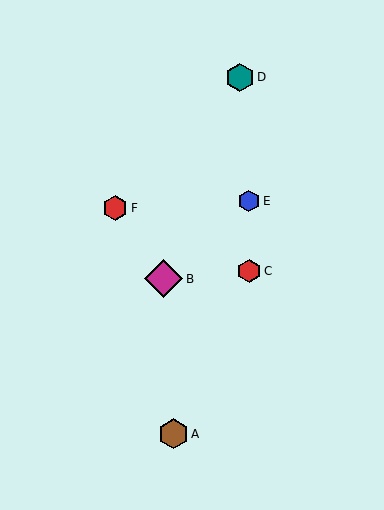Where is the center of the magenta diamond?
The center of the magenta diamond is at (164, 279).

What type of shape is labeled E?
Shape E is a blue hexagon.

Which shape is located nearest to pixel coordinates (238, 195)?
The blue hexagon (labeled E) at (249, 201) is nearest to that location.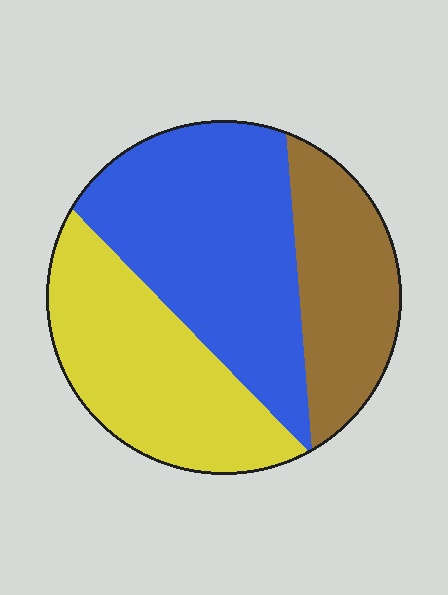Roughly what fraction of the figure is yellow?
Yellow covers about 35% of the figure.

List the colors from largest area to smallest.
From largest to smallest: blue, yellow, brown.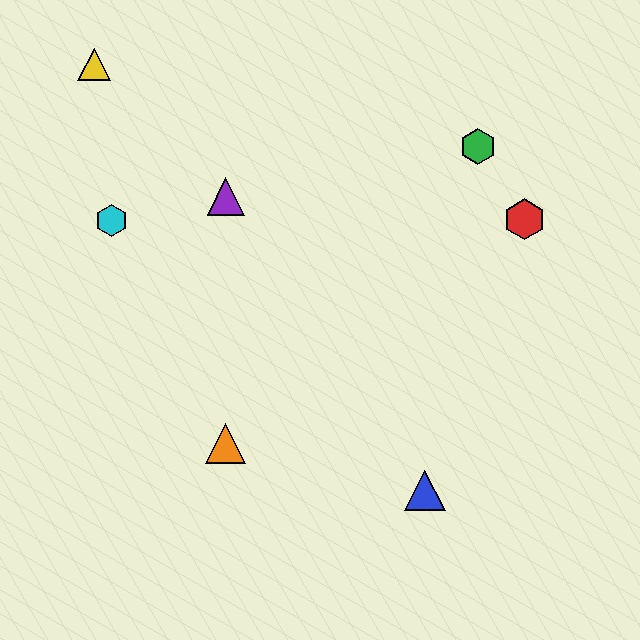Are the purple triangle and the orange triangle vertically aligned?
Yes, both are at x≈226.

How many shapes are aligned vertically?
2 shapes (the purple triangle, the orange triangle) are aligned vertically.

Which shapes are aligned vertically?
The purple triangle, the orange triangle are aligned vertically.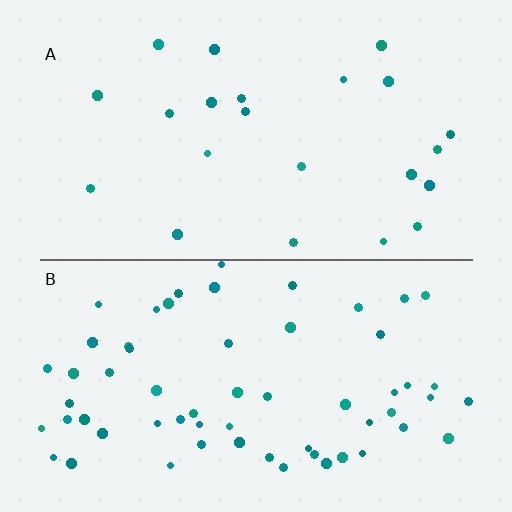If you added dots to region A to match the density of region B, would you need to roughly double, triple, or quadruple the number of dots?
Approximately triple.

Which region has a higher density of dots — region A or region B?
B (the bottom).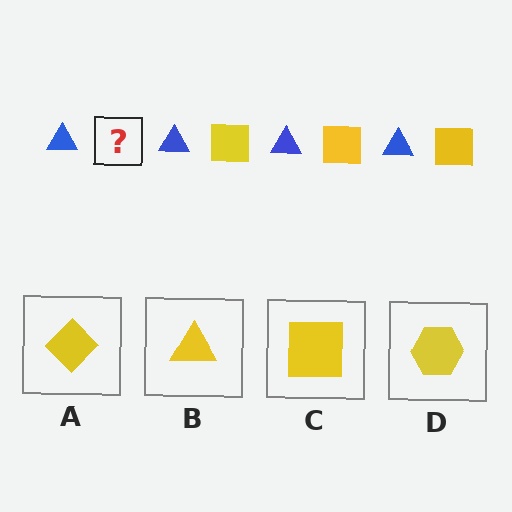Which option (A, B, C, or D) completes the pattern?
C.